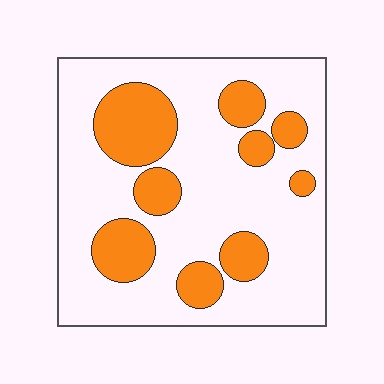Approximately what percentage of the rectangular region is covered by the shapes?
Approximately 25%.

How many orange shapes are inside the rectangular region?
9.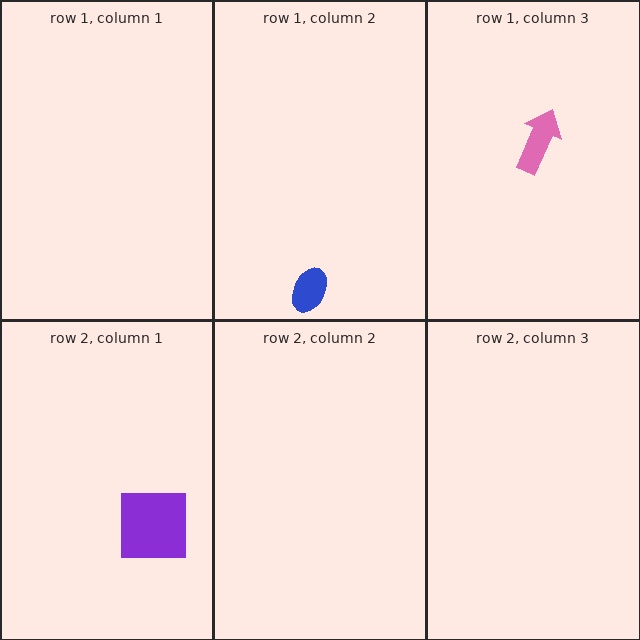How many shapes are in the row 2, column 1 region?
1.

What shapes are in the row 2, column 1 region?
The purple square.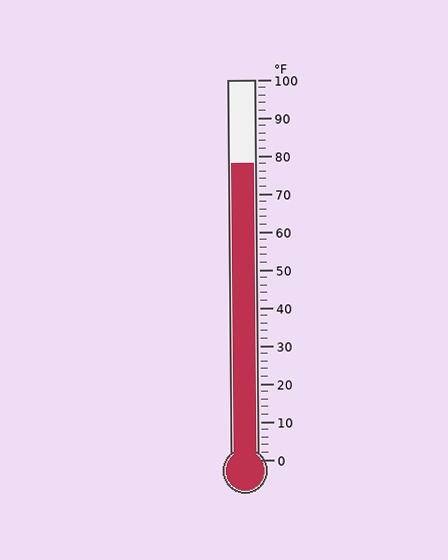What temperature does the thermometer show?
The thermometer shows approximately 78°F.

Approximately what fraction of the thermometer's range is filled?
The thermometer is filled to approximately 80% of its range.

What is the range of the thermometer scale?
The thermometer scale ranges from 0°F to 100°F.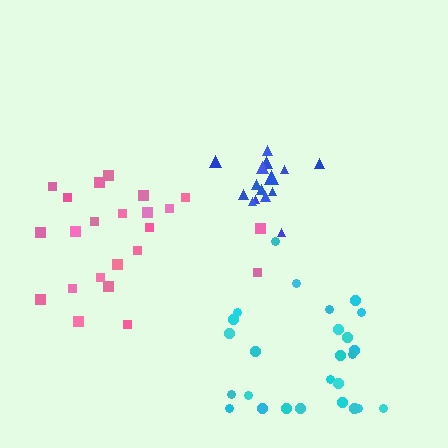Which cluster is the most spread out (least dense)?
Pink.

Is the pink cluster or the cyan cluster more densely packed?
Cyan.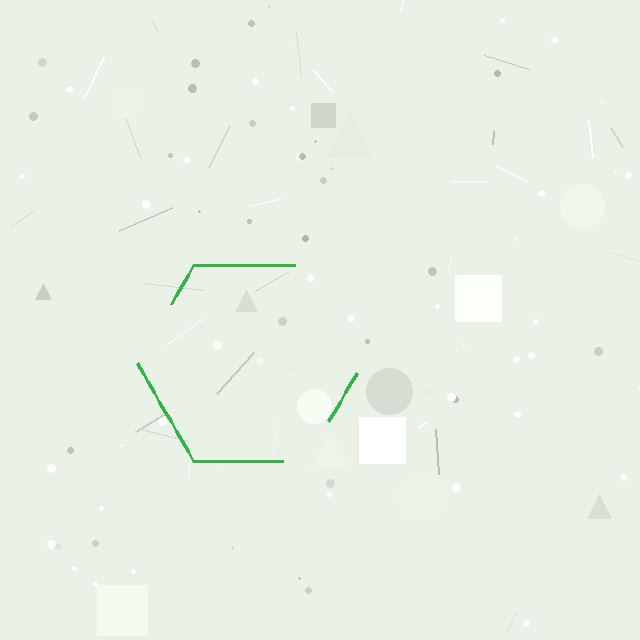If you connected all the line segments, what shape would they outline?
They would outline a hexagon.